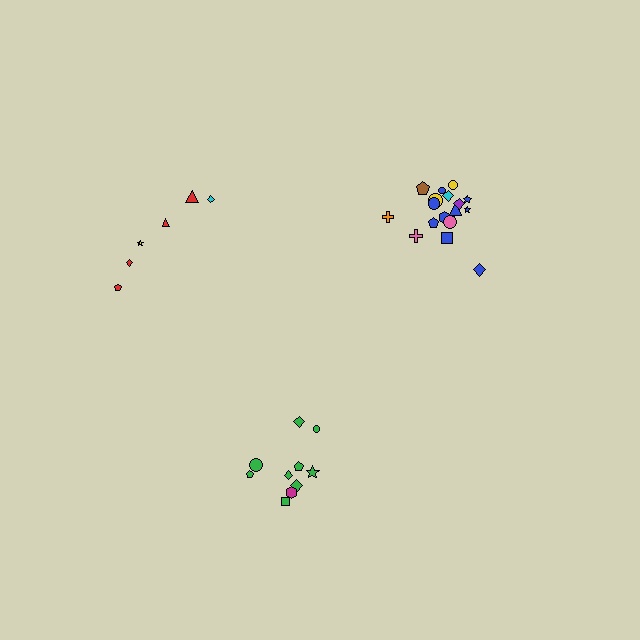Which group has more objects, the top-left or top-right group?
The top-right group.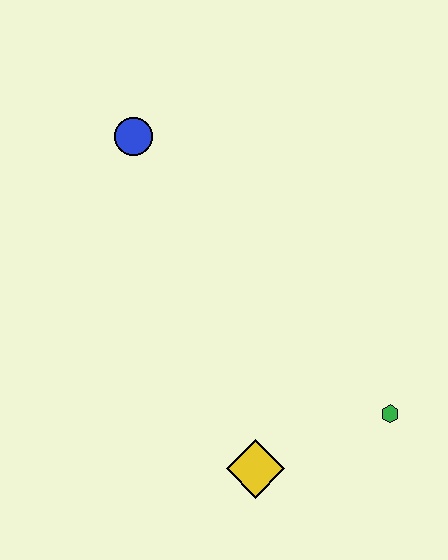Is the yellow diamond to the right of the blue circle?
Yes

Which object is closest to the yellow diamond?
The green hexagon is closest to the yellow diamond.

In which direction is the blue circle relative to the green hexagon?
The blue circle is above the green hexagon.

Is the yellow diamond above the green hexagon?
No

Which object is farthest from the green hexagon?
The blue circle is farthest from the green hexagon.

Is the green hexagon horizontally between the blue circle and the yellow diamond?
No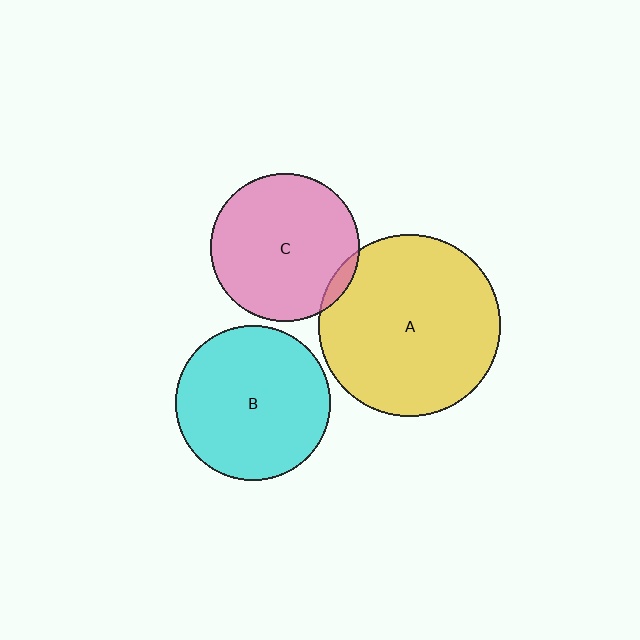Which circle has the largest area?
Circle A (yellow).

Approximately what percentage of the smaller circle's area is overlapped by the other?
Approximately 5%.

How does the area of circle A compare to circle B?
Approximately 1.4 times.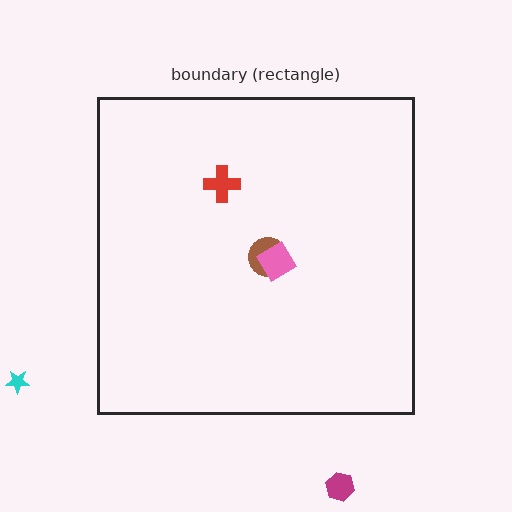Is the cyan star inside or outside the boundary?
Outside.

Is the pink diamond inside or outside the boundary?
Inside.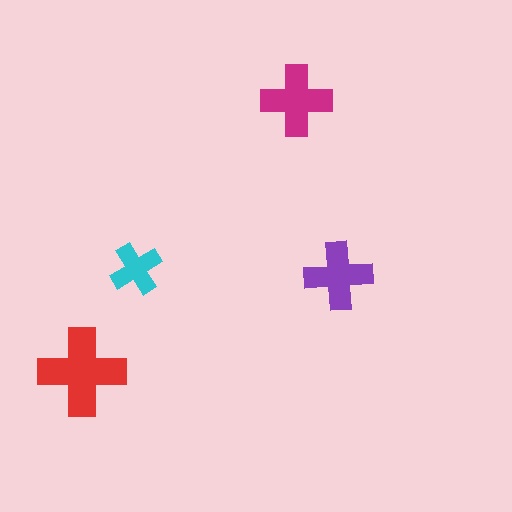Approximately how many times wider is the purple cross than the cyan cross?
About 1.5 times wider.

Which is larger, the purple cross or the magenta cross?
The magenta one.